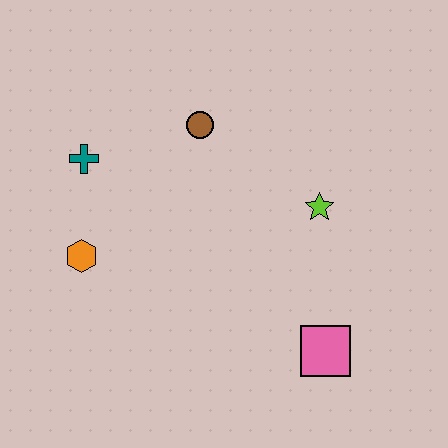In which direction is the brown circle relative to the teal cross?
The brown circle is to the right of the teal cross.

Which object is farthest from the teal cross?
The pink square is farthest from the teal cross.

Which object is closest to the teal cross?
The orange hexagon is closest to the teal cross.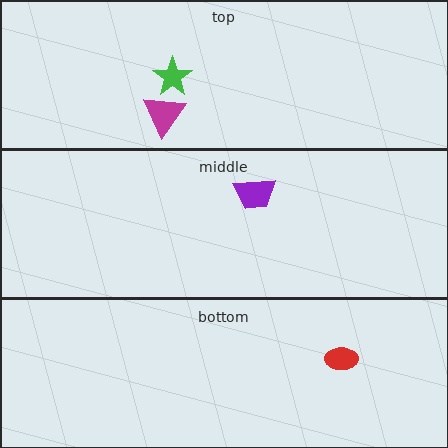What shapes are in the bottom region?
The red ellipse.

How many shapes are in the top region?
2.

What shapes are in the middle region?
The purple trapezoid.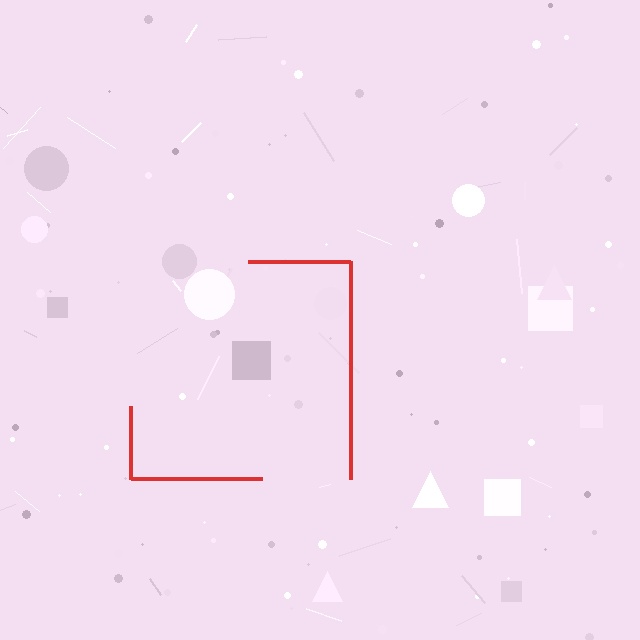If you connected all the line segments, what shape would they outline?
They would outline a square.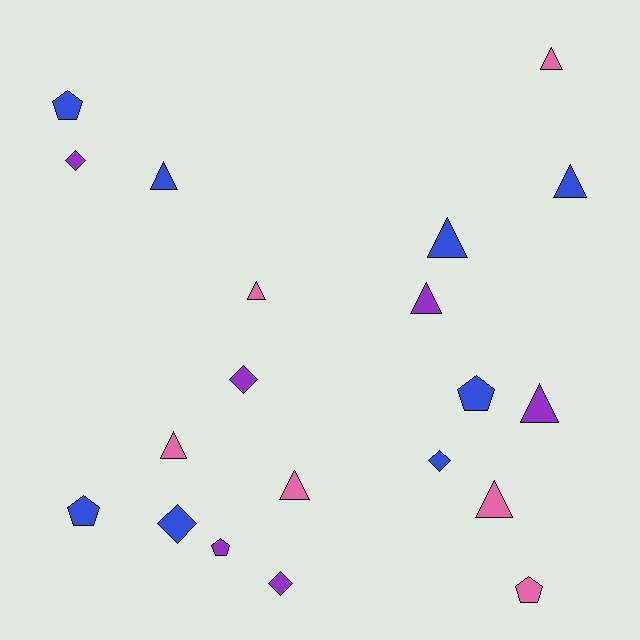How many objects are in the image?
There are 20 objects.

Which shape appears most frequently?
Triangle, with 10 objects.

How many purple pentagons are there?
There is 1 purple pentagon.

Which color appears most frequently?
Blue, with 8 objects.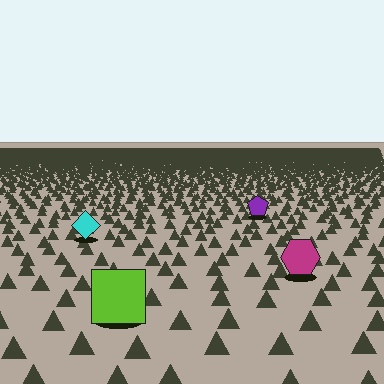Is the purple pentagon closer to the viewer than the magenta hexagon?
No. The magenta hexagon is closer — you can tell from the texture gradient: the ground texture is coarser near it.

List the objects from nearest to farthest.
From nearest to farthest: the lime square, the magenta hexagon, the cyan diamond, the purple pentagon.